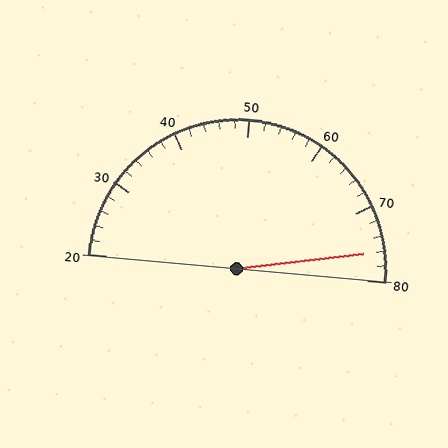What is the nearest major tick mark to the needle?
The nearest major tick mark is 80.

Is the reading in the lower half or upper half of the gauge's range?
The reading is in the upper half of the range (20 to 80).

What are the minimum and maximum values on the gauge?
The gauge ranges from 20 to 80.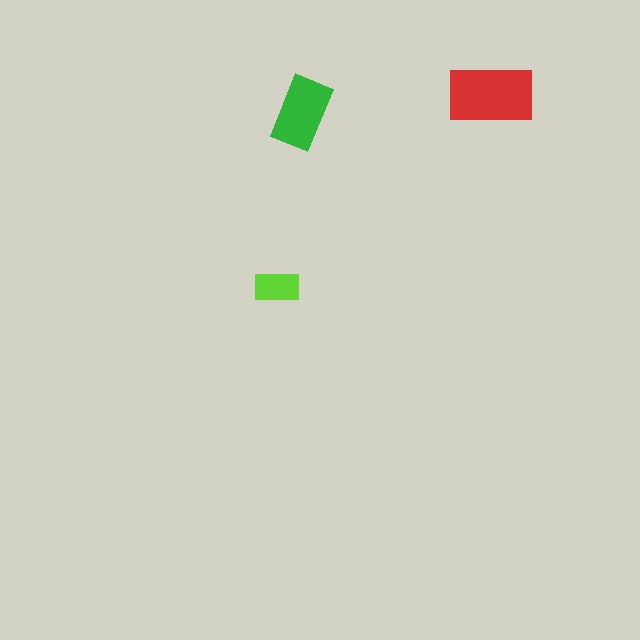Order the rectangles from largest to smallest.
the red one, the green one, the lime one.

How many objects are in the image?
There are 3 objects in the image.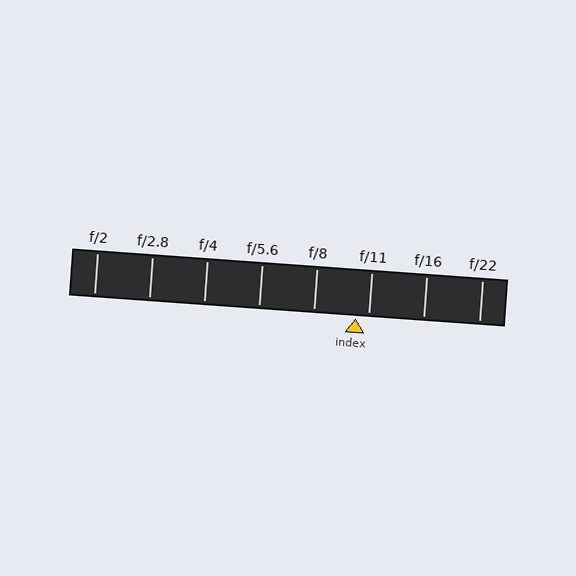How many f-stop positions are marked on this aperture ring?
There are 8 f-stop positions marked.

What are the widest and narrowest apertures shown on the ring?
The widest aperture shown is f/2 and the narrowest is f/22.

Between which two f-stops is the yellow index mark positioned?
The index mark is between f/8 and f/11.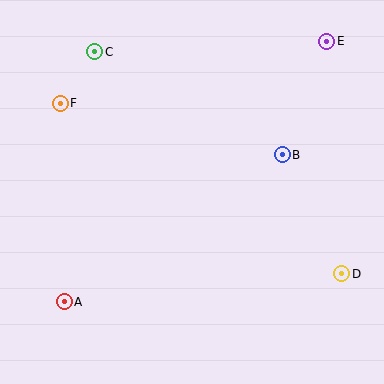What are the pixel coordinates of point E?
Point E is at (327, 41).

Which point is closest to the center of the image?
Point B at (282, 155) is closest to the center.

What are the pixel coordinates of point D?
Point D is at (342, 274).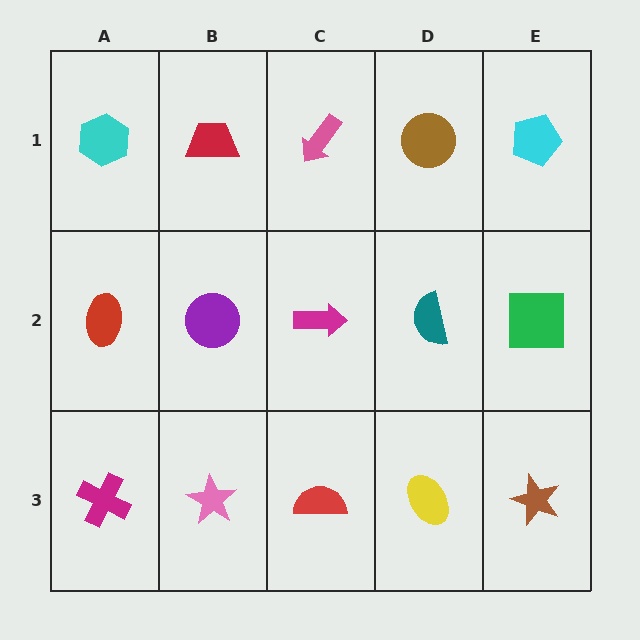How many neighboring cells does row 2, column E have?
3.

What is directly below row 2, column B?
A pink star.